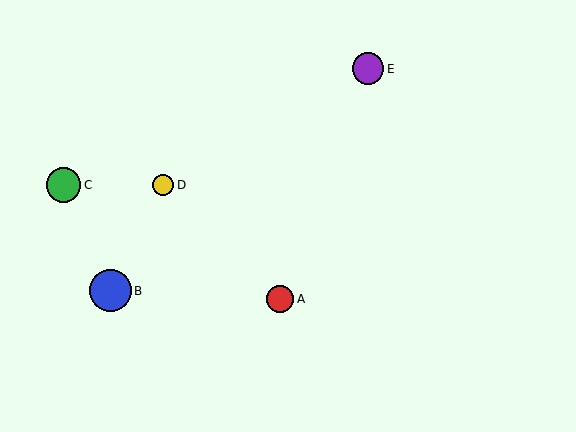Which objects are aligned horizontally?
Objects C, D are aligned horizontally.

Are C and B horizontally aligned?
No, C is at y≈185 and B is at y≈291.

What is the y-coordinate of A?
Object A is at y≈299.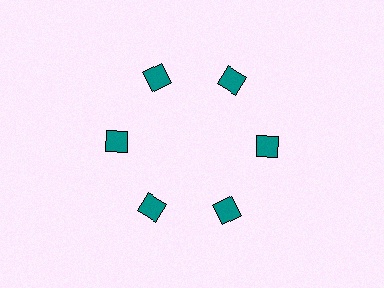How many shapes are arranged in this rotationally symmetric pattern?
There are 6 shapes, arranged in 6 groups of 1.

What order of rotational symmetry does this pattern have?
This pattern has 6-fold rotational symmetry.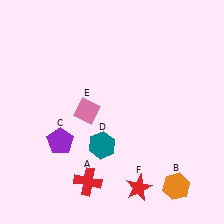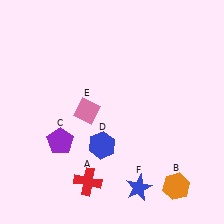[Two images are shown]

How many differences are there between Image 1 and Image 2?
There are 2 differences between the two images.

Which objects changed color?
D changed from teal to blue. F changed from red to blue.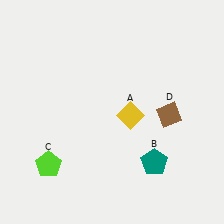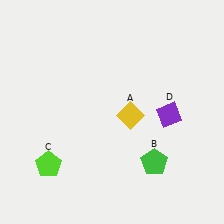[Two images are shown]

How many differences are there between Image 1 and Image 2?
There are 2 differences between the two images.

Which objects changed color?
B changed from teal to green. D changed from brown to purple.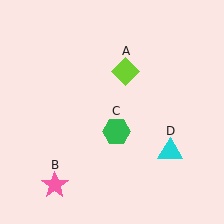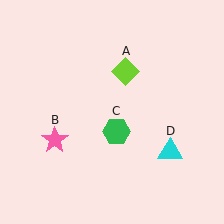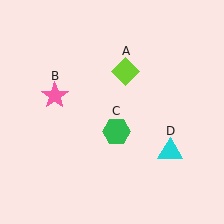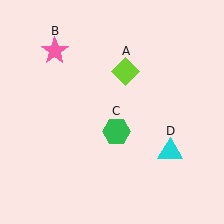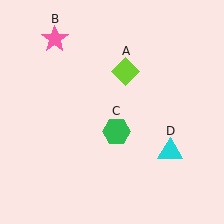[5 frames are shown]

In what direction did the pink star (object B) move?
The pink star (object B) moved up.